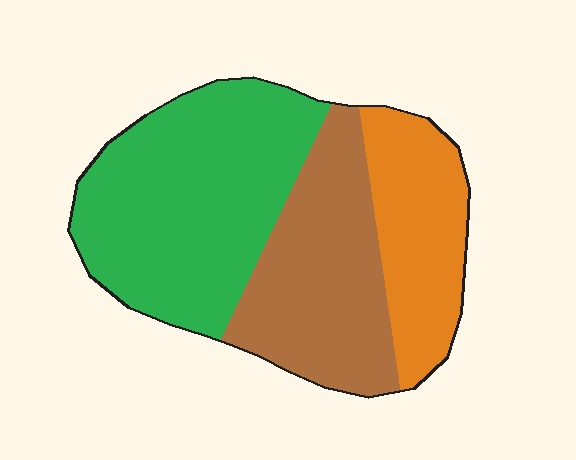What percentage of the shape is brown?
Brown covers 32% of the shape.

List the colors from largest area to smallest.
From largest to smallest: green, brown, orange.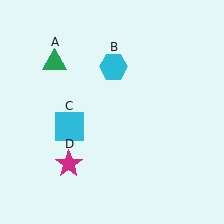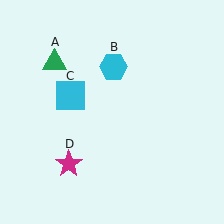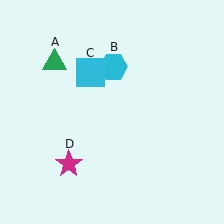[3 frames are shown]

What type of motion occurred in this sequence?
The cyan square (object C) rotated clockwise around the center of the scene.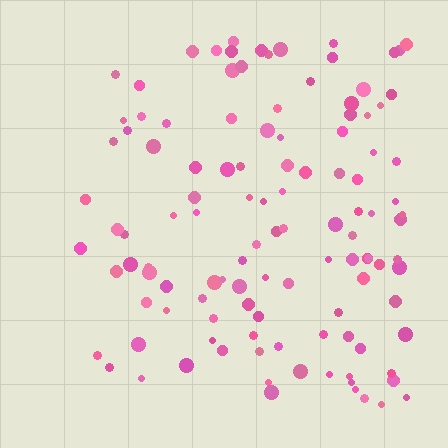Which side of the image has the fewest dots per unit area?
The left.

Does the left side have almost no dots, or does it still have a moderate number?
Still a moderate number, just noticeably fewer than the right.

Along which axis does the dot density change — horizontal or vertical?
Horizontal.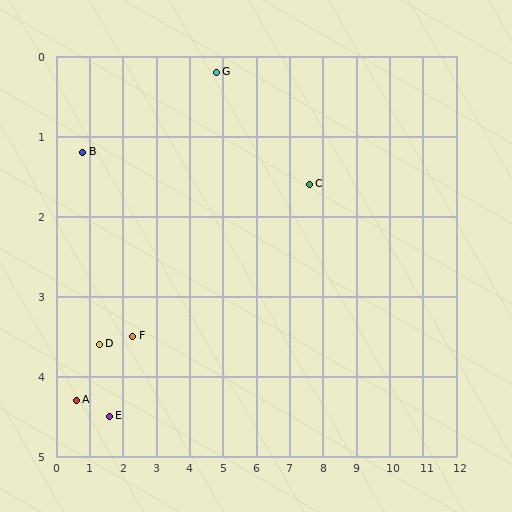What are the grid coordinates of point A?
Point A is at approximately (0.6, 4.3).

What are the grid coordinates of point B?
Point B is at approximately (0.8, 1.2).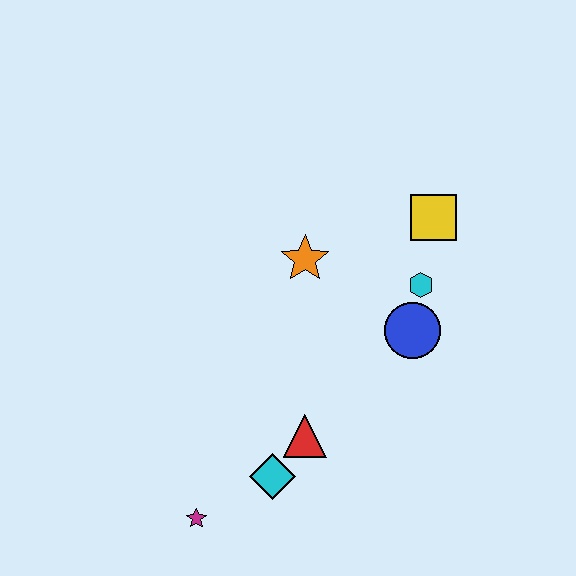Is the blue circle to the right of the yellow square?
No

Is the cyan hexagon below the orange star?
Yes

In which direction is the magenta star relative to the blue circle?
The magenta star is to the left of the blue circle.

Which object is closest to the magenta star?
The cyan diamond is closest to the magenta star.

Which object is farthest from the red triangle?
The yellow square is farthest from the red triangle.